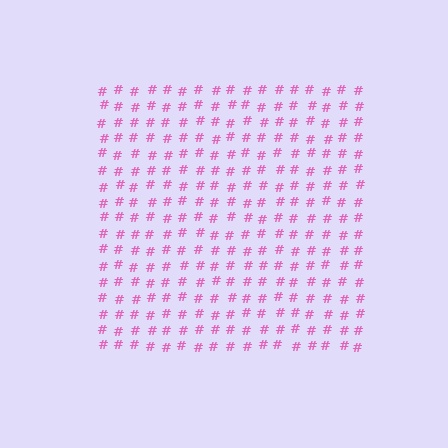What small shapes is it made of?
It is made of small hash symbols.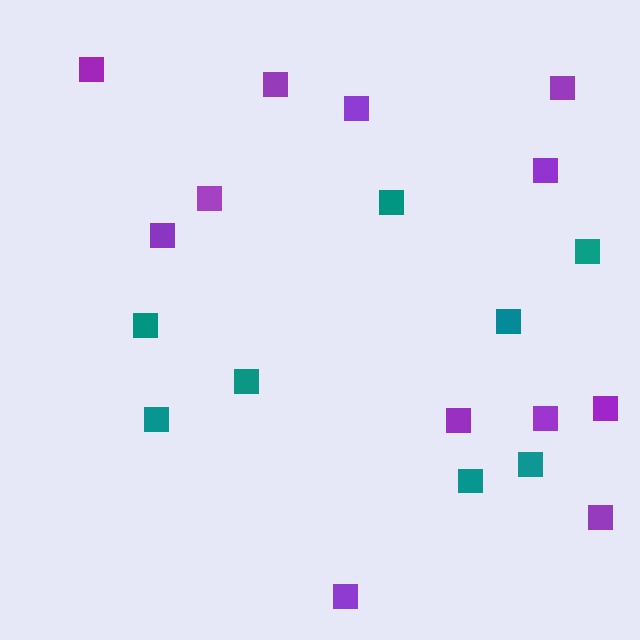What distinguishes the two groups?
There are 2 groups: one group of teal squares (8) and one group of purple squares (12).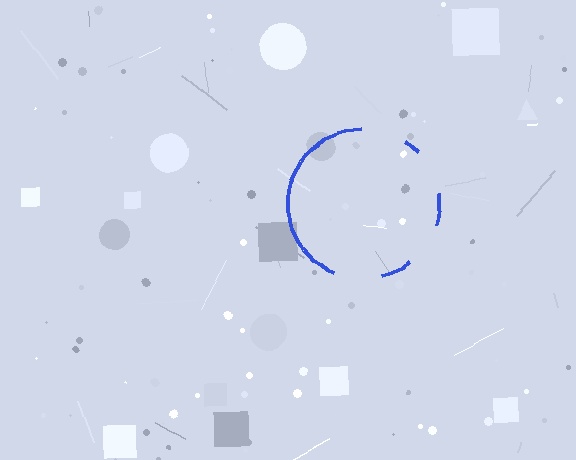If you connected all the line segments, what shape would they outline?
They would outline a circle.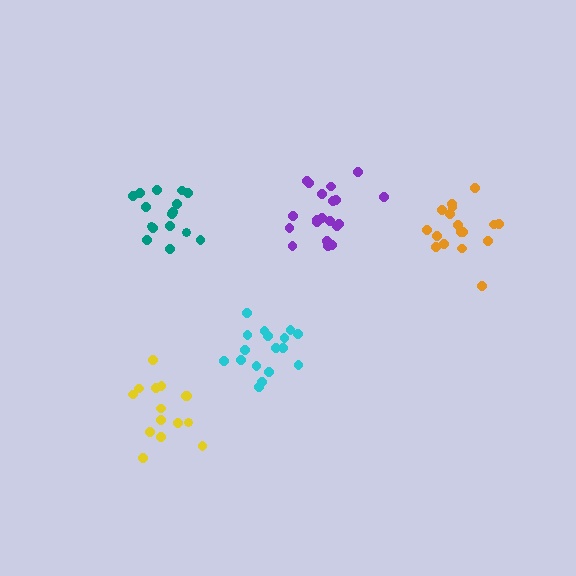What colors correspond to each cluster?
The clusters are colored: teal, cyan, orange, purple, yellow.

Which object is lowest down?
The yellow cluster is bottommost.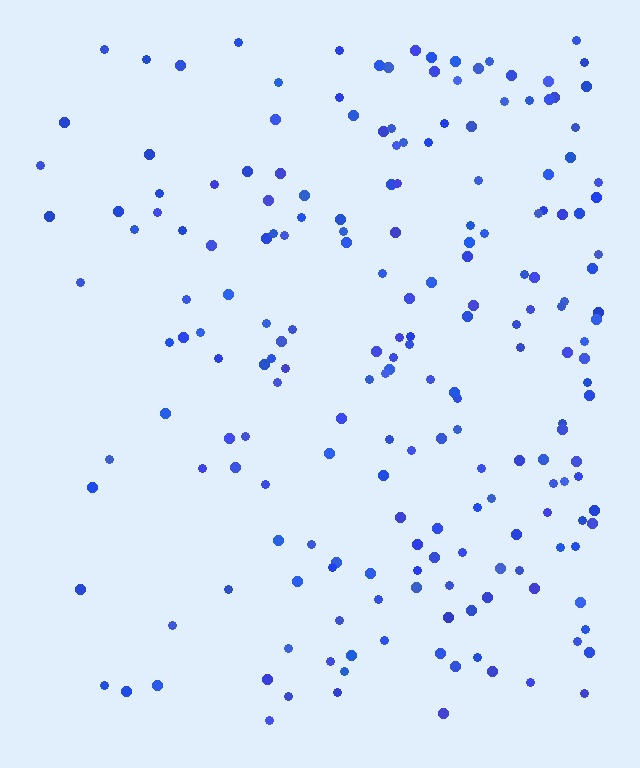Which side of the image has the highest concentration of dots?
The right.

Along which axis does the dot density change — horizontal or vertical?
Horizontal.